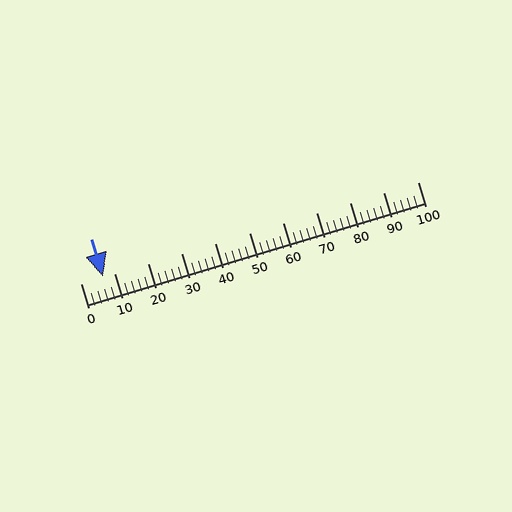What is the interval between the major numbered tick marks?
The major tick marks are spaced 10 units apart.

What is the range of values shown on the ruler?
The ruler shows values from 0 to 100.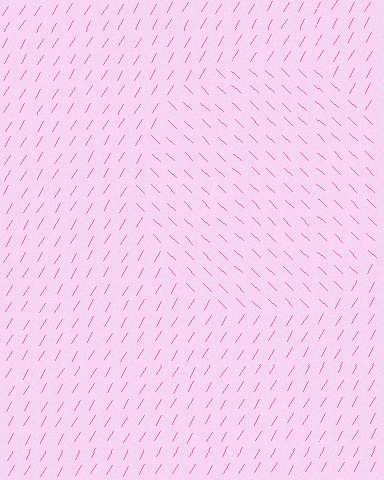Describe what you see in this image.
The image is filled with small pink line segments. A circle region in the image has lines oriented differently from the surrounding lines, creating a visible texture boundary.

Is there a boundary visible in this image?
Yes, there is a texture boundary formed by a change in line orientation.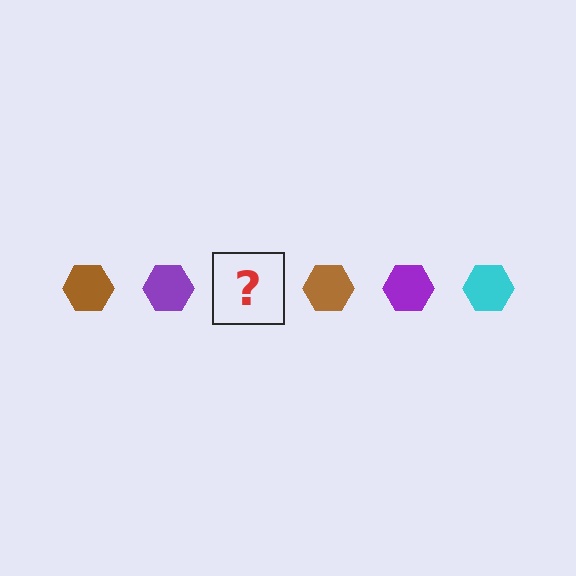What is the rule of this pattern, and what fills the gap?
The rule is that the pattern cycles through brown, purple, cyan hexagons. The gap should be filled with a cyan hexagon.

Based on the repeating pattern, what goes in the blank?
The blank should be a cyan hexagon.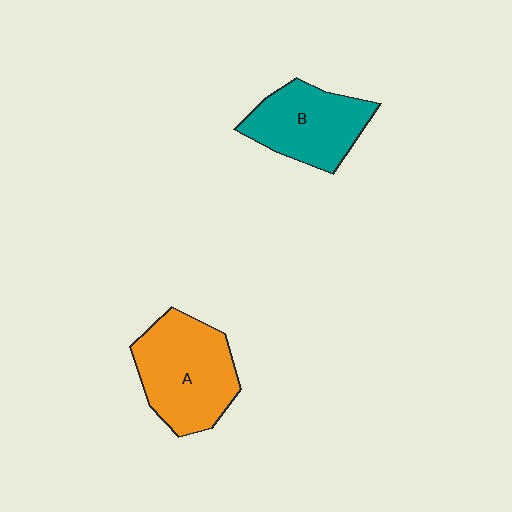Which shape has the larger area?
Shape A (orange).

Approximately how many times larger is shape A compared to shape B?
Approximately 1.2 times.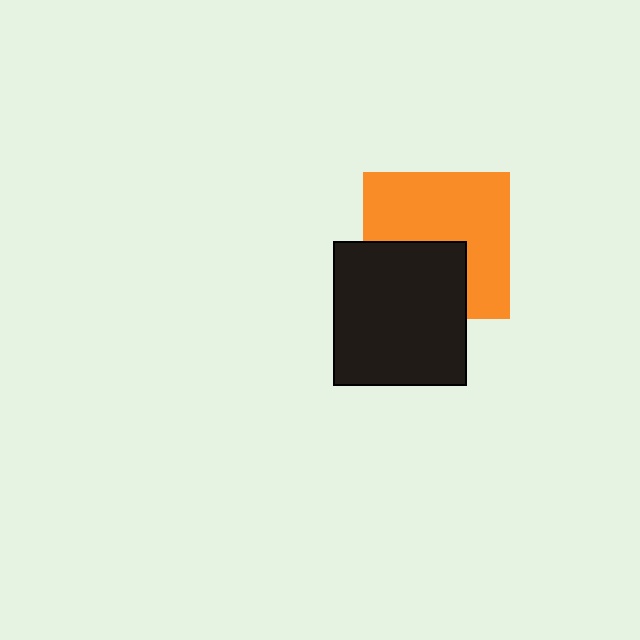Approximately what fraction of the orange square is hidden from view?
Roughly 38% of the orange square is hidden behind the black rectangle.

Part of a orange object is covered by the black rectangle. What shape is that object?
It is a square.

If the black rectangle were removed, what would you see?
You would see the complete orange square.